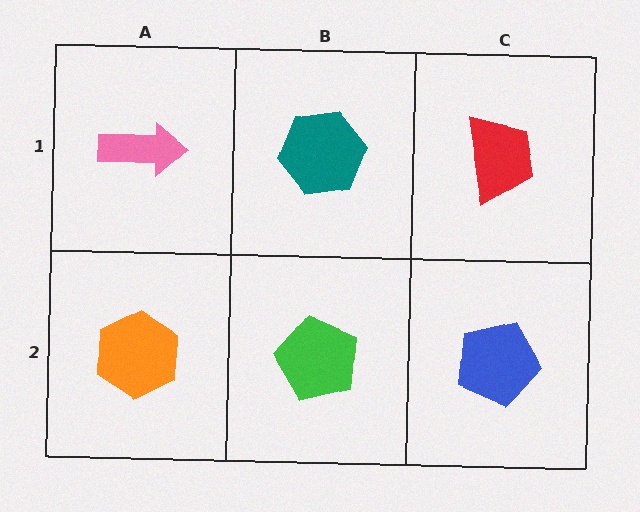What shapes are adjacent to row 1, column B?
A green pentagon (row 2, column B), a pink arrow (row 1, column A), a red trapezoid (row 1, column C).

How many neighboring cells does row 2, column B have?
3.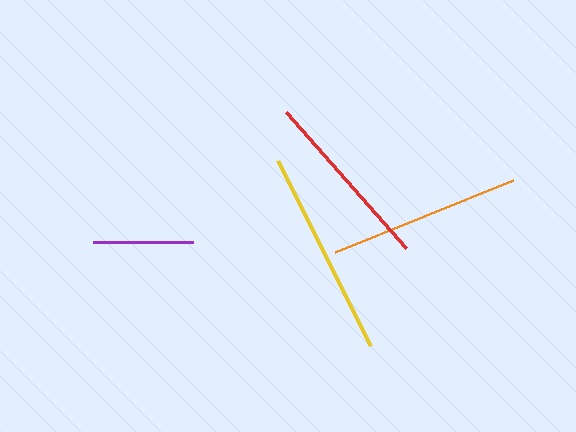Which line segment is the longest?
The yellow line is the longest at approximately 207 pixels.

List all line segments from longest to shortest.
From longest to shortest: yellow, orange, red, purple.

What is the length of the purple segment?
The purple segment is approximately 101 pixels long.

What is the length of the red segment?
The red segment is approximately 182 pixels long.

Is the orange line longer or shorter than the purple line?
The orange line is longer than the purple line.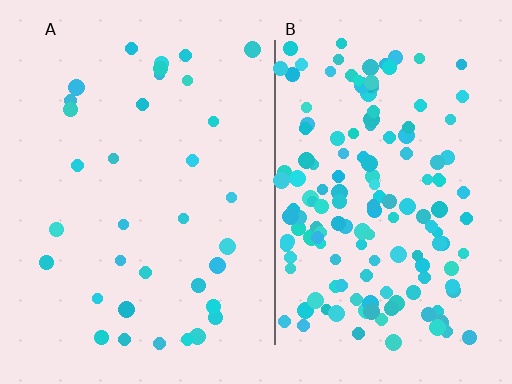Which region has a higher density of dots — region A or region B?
B (the right).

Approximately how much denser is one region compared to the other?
Approximately 4.5× — region B over region A.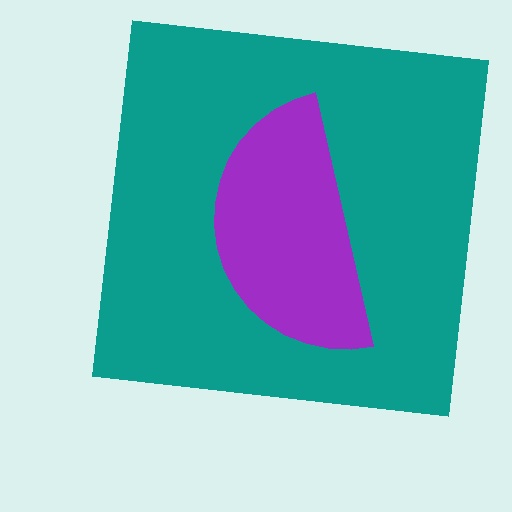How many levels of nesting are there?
2.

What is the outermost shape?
The teal square.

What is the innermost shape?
The purple semicircle.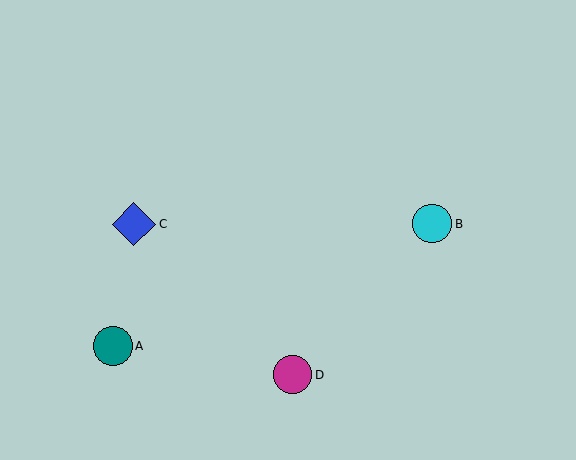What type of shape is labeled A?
Shape A is a teal circle.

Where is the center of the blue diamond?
The center of the blue diamond is at (134, 224).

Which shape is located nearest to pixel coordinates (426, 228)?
The cyan circle (labeled B) at (432, 224) is nearest to that location.